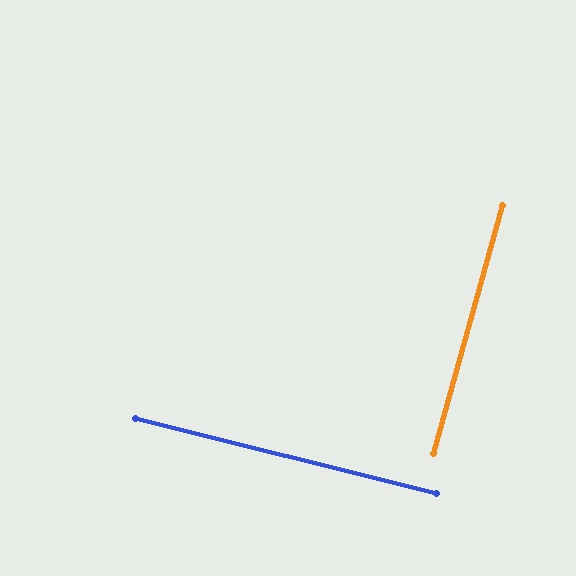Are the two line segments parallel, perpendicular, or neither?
Perpendicular — they meet at approximately 88°.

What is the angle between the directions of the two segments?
Approximately 88 degrees.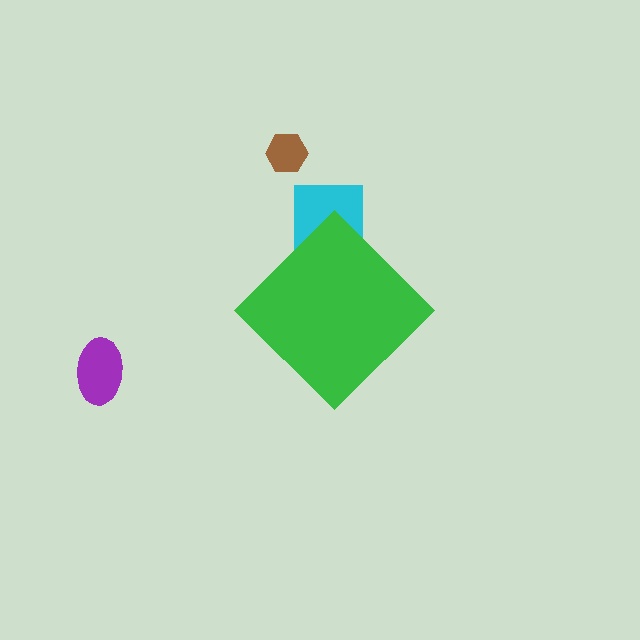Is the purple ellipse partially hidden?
No, the purple ellipse is fully visible.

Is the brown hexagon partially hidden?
No, the brown hexagon is fully visible.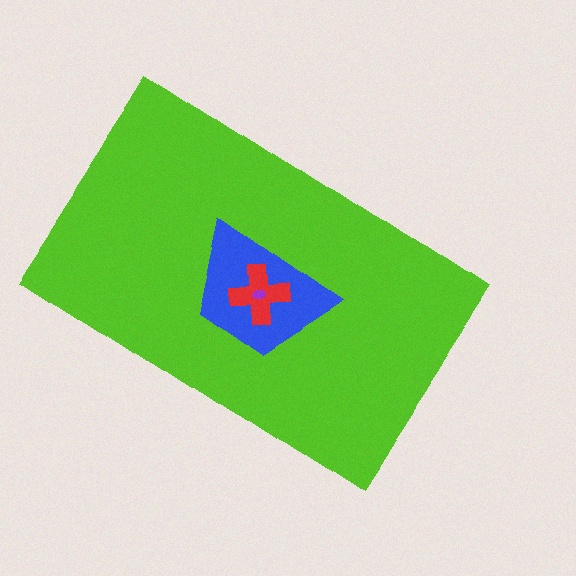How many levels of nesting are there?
4.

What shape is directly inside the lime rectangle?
The blue trapezoid.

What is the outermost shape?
The lime rectangle.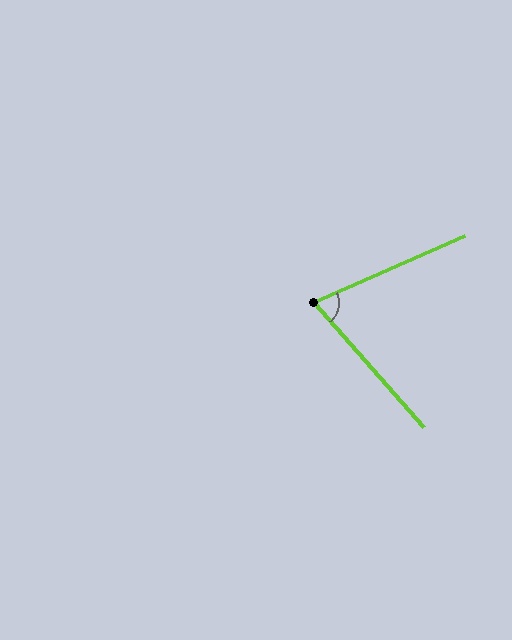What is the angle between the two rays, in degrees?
Approximately 73 degrees.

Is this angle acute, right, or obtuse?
It is acute.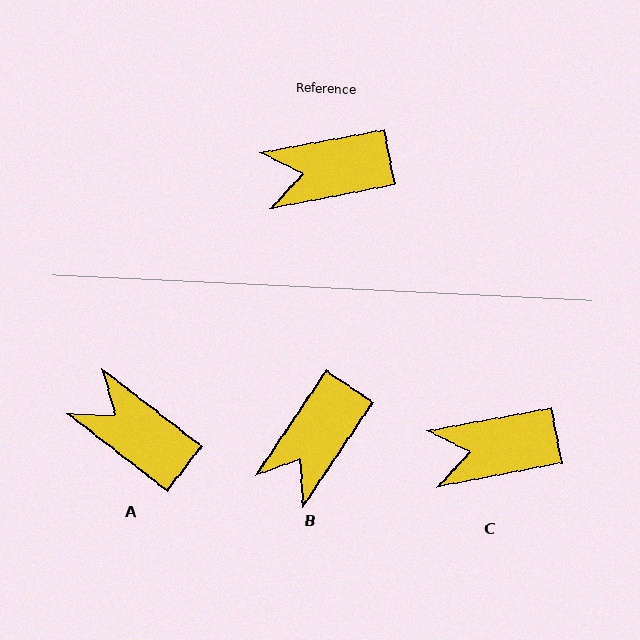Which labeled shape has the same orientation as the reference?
C.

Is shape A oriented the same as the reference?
No, it is off by about 48 degrees.